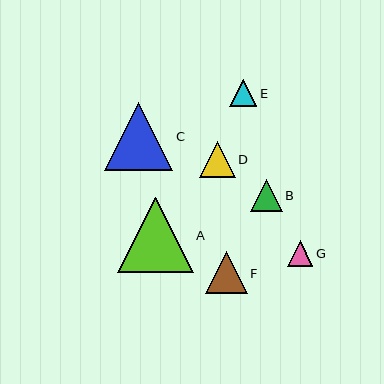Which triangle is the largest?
Triangle A is the largest with a size of approximately 75 pixels.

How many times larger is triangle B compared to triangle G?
Triangle B is approximately 1.2 times the size of triangle G.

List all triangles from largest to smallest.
From largest to smallest: A, C, F, D, B, E, G.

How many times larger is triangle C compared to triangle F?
Triangle C is approximately 1.6 times the size of triangle F.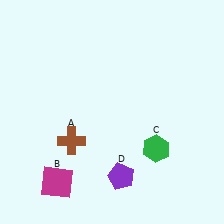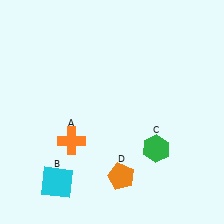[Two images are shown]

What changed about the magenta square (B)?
In Image 1, B is magenta. In Image 2, it changed to cyan.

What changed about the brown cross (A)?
In Image 1, A is brown. In Image 2, it changed to orange.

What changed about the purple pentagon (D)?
In Image 1, D is purple. In Image 2, it changed to orange.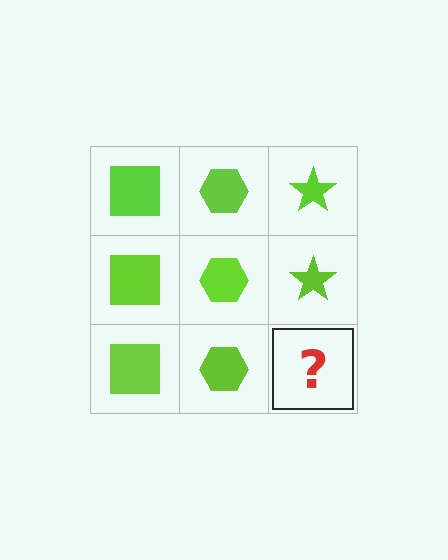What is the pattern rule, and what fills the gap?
The rule is that each column has a consistent shape. The gap should be filled with a lime star.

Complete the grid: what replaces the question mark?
The question mark should be replaced with a lime star.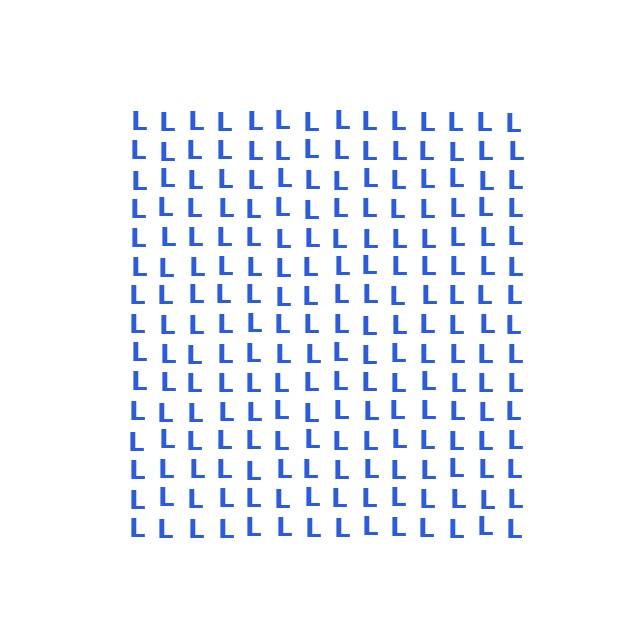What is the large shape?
The large shape is a square.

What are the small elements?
The small elements are letter L's.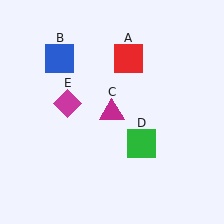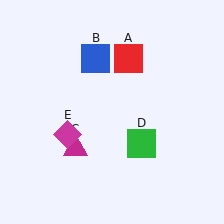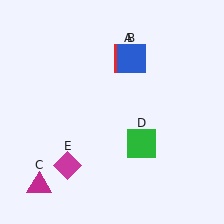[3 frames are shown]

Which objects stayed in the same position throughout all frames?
Red square (object A) and green square (object D) remained stationary.